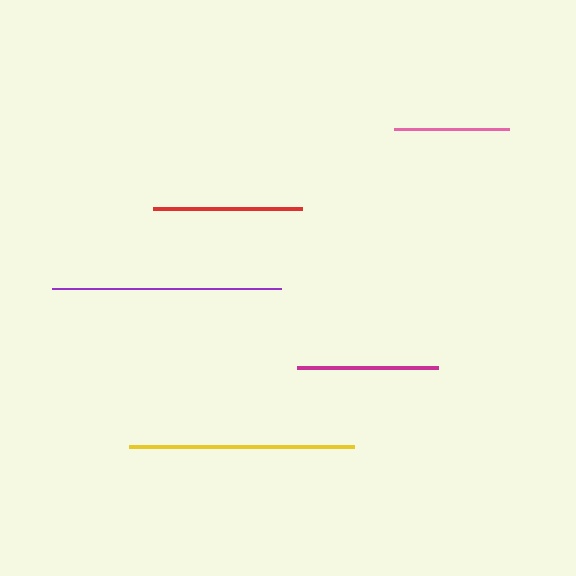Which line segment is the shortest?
The pink line is the shortest at approximately 115 pixels.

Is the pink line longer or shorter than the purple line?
The purple line is longer than the pink line.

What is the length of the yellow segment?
The yellow segment is approximately 225 pixels long.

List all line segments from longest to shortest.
From longest to shortest: purple, yellow, red, magenta, pink.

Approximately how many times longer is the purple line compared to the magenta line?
The purple line is approximately 1.6 times the length of the magenta line.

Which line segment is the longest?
The purple line is the longest at approximately 230 pixels.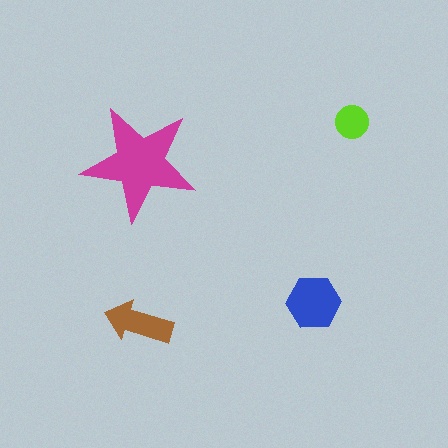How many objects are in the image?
There are 4 objects in the image.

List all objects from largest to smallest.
The magenta star, the blue hexagon, the brown arrow, the lime circle.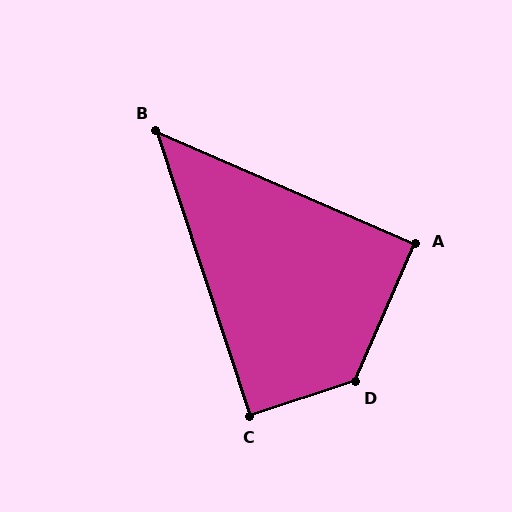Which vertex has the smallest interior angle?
B, at approximately 48 degrees.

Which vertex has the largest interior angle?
D, at approximately 132 degrees.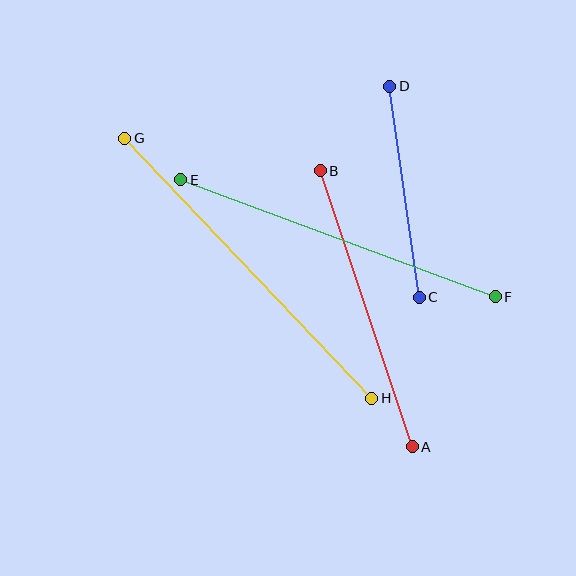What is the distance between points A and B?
The distance is approximately 291 pixels.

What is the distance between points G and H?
The distance is approximately 358 pixels.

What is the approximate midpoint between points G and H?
The midpoint is at approximately (248, 268) pixels.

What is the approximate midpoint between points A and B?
The midpoint is at approximately (366, 309) pixels.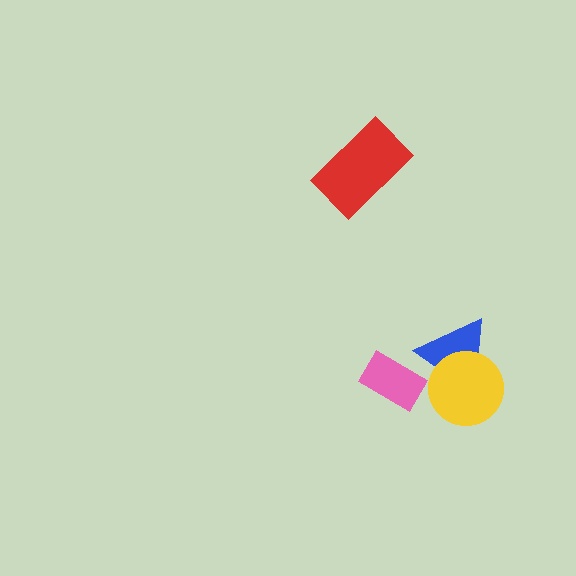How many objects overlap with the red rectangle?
0 objects overlap with the red rectangle.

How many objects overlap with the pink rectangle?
0 objects overlap with the pink rectangle.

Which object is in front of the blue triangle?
The yellow circle is in front of the blue triangle.